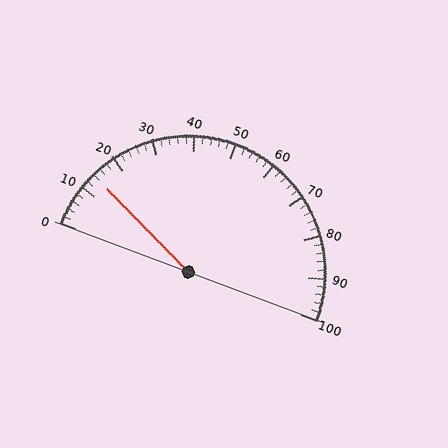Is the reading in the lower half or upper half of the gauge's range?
The reading is in the lower half of the range (0 to 100).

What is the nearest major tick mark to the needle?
The nearest major tick mark is 10.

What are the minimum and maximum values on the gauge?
The gauge ranges from 0 to 100.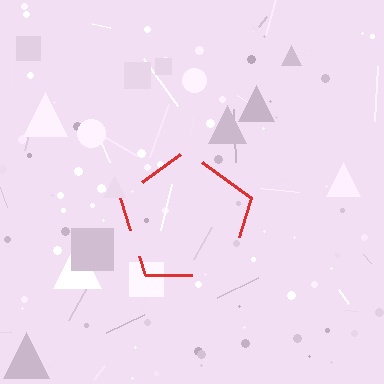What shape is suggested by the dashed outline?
The dashed outline suggests a pentagon.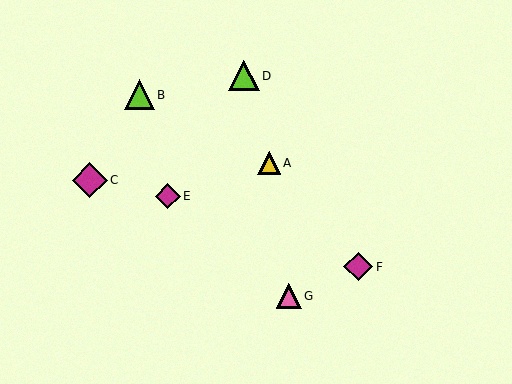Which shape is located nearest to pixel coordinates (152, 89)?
The lime triangle (labeled B) at (139, 95) is nearest to that location.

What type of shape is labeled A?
Shape A is a yellow triangle.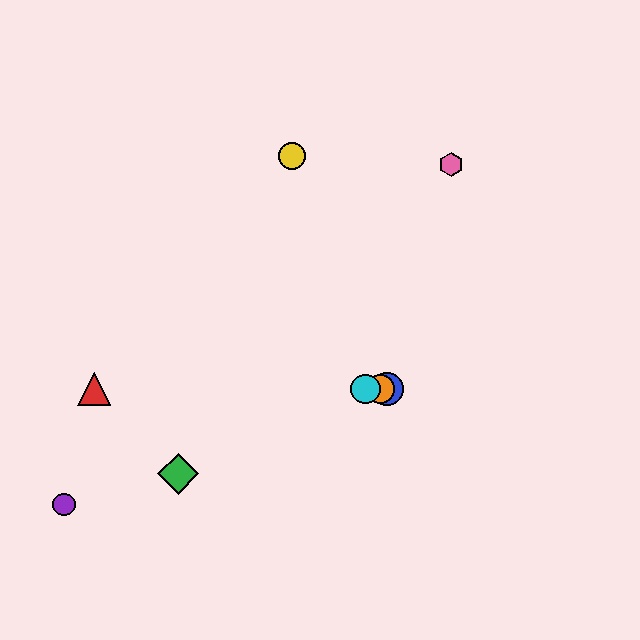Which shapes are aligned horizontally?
The red triangle, the blue circle, the orange circle, the cyan circle are aligned horizontally.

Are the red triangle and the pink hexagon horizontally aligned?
No, the red triangle is at y≈389 and the pink hexagon is at y≈165.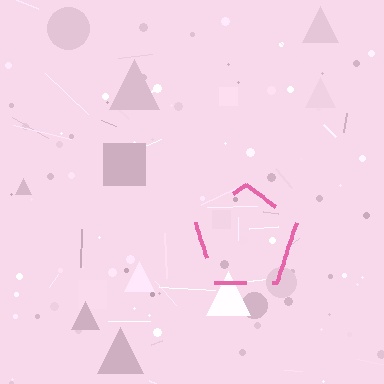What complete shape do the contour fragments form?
The contour fragments form a pentagon.